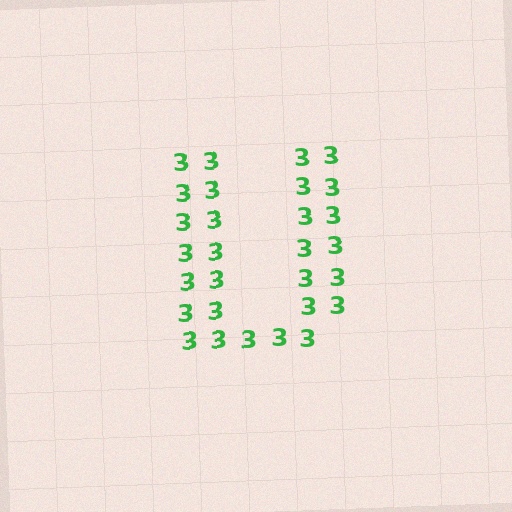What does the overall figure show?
The overall figure shows the letter U.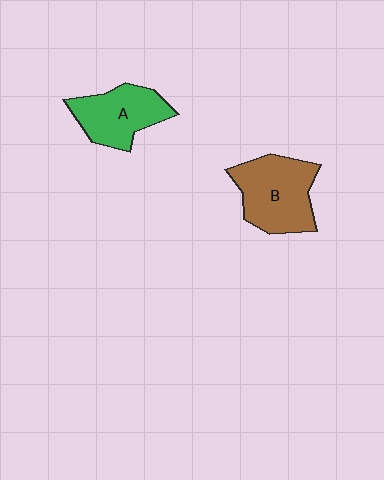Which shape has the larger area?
Shape B (brown).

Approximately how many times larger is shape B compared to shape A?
Approximately 1.2 times.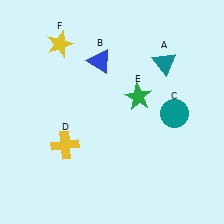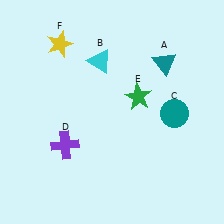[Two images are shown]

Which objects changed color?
B changed from blue to cyan. D changed from yellow to purple.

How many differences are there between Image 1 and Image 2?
There are 2 differences between the two images.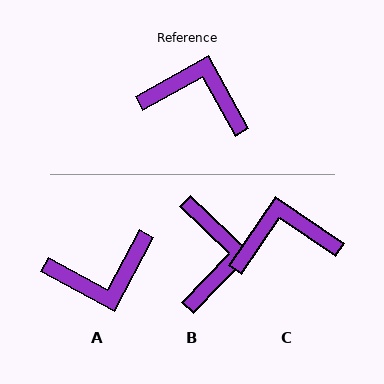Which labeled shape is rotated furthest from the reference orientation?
A, about 147 degrees away.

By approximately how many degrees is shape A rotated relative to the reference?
Approximately 147 degrees clockwise.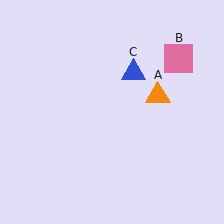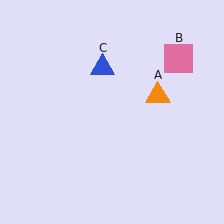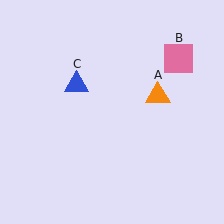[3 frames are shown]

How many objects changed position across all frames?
1 object changed position: blue triangle (object C).